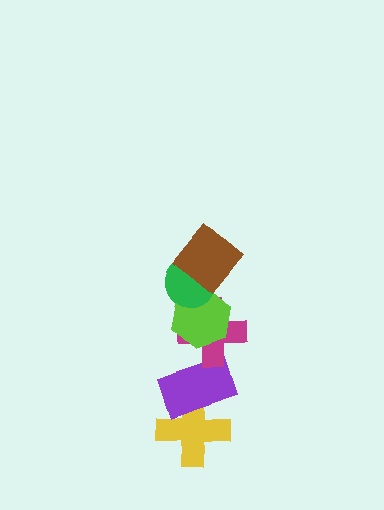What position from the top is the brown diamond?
The brown diamond is 1st from the top.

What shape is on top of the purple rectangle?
The magenta cross is on top of the purple rectangle.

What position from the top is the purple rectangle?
The purple rectangle is 5th from the top.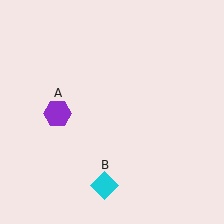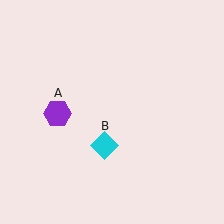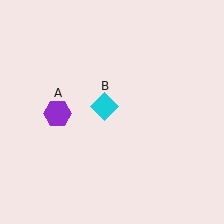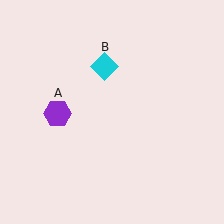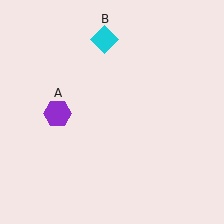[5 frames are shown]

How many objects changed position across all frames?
1 object changed position: cyan diamond (object B).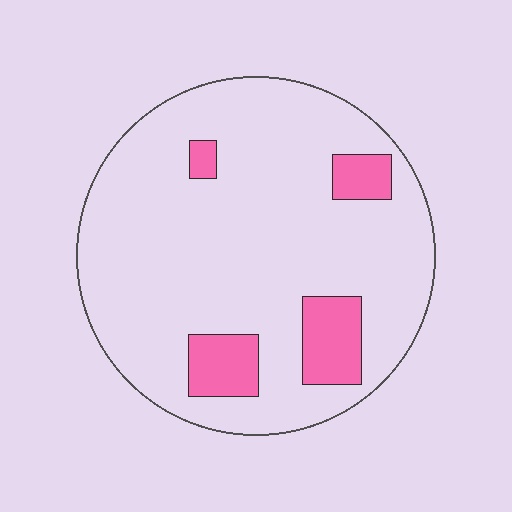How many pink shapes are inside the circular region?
4.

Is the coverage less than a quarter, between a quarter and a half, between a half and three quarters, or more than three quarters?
Less than a quarter.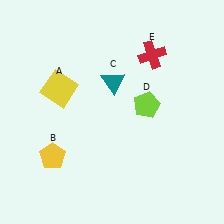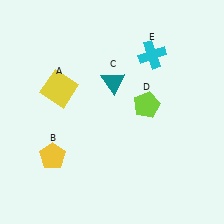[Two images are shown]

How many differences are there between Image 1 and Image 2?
There is 1 difference between the two images.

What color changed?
The cross (E) changed from red in Image 1 to cyan in Image 2.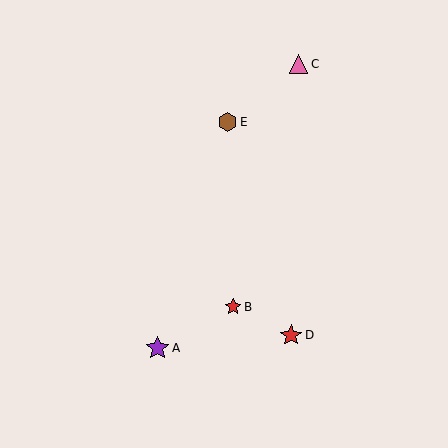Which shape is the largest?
The purple star (labeled A) is the largest.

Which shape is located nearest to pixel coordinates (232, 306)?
The red star (labeled B) at (233, 307) is nearest to that location.